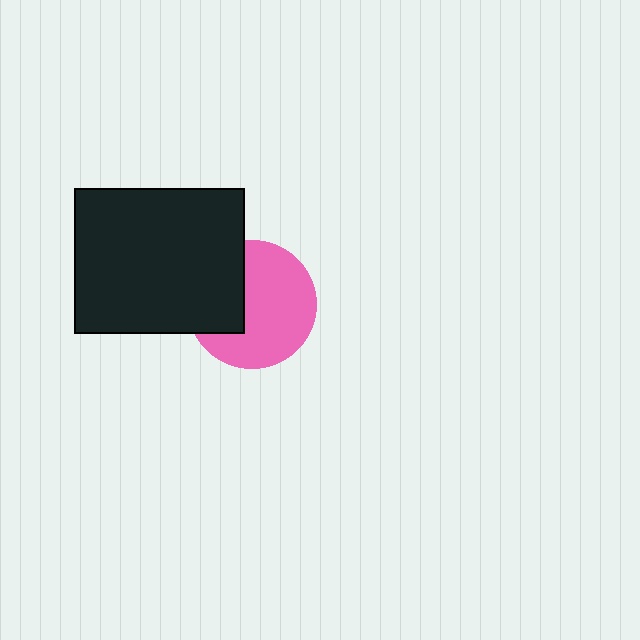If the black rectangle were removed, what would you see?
You would see the complete pink circle.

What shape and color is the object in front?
The object in front is a black rectangle.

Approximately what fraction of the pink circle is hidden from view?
Roughly 34% of the pink circle is hidden behind the black rectangle.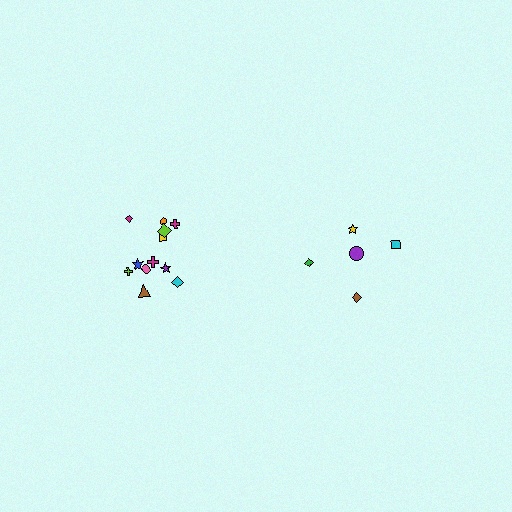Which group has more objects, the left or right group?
The left group.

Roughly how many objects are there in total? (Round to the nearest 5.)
Roughly 15 objects in total.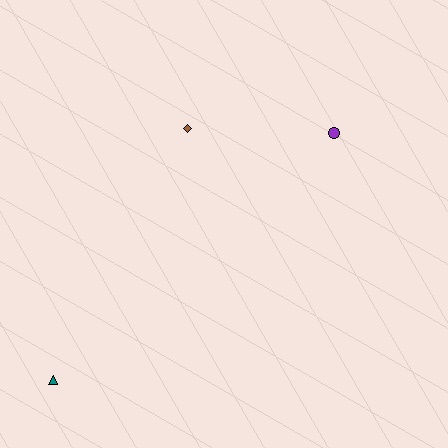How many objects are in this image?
There are 3 objects.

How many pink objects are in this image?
There are no pink objects.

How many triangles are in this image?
There is 1 triangle.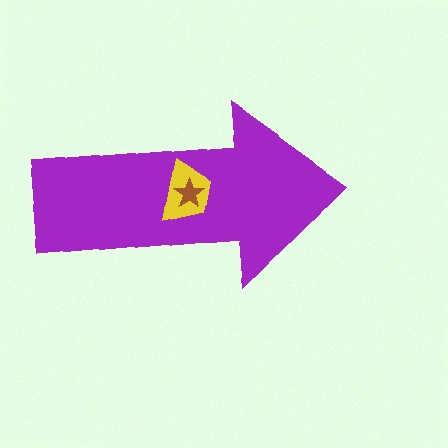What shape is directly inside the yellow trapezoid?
The brown star.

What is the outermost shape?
The purple arrow.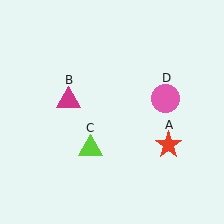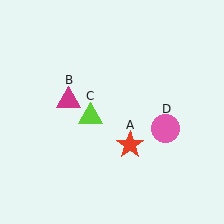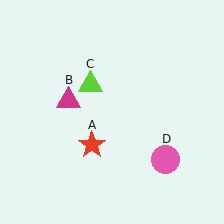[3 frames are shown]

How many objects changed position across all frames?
3 objects changed position: red star (object A), lime triangle (object C), pink circle (object D).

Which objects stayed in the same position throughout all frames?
Magenta triangle (object B) remained stationary.